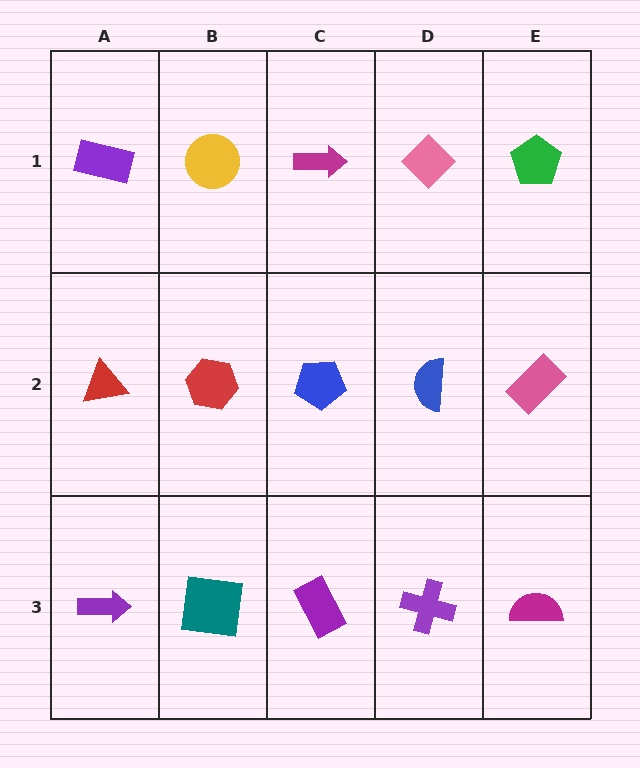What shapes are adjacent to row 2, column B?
A yellow circle (row 1, column B), a teal square (row 3, column B), a red triangle (row 2, column A), a blue pentagon (row 2, column C).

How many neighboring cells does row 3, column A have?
2.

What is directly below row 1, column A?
A red triangle.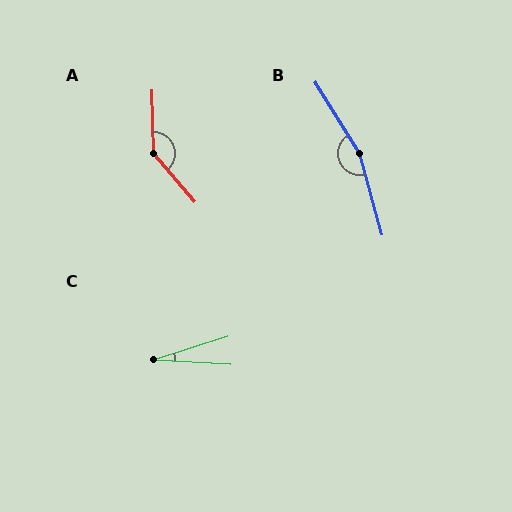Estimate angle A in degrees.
Approximately 140 degrees.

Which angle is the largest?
B, at approximately 164 degrees.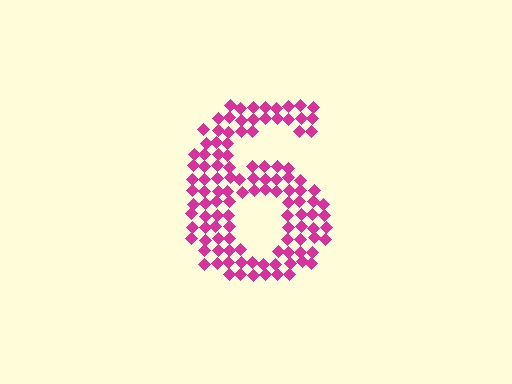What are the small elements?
The small elements are diamonds.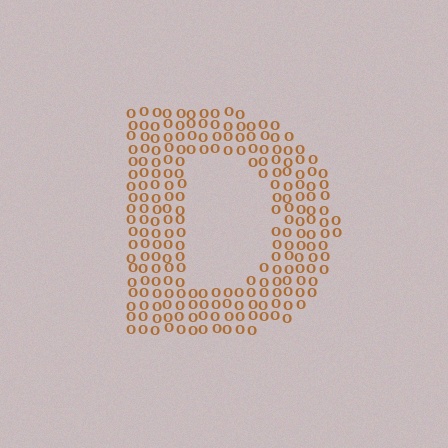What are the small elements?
The small elements are letter O's.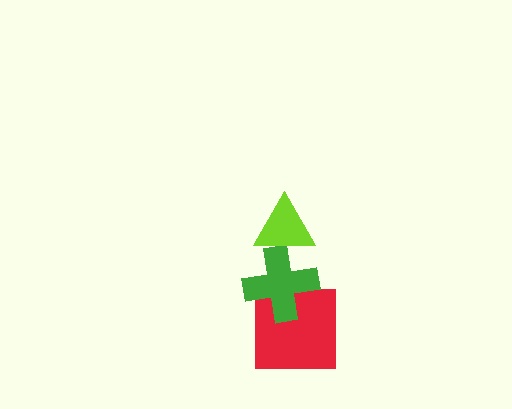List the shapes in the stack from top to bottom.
From top to bottom: the lime triangle, the green cross, the red square.